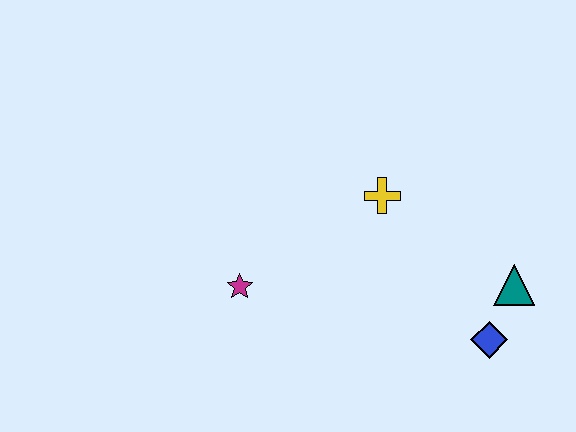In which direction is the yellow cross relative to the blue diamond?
The yellow cross is above the blue diamond.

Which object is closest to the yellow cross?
The teal triangle is closest to the yellow cross.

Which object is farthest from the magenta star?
The teal triangle is farthest from the magenta star.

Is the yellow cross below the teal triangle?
No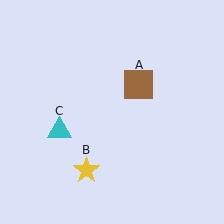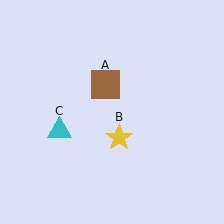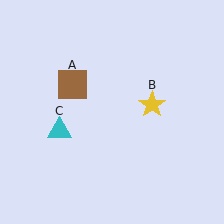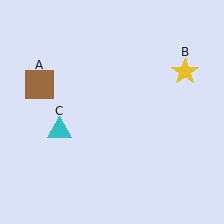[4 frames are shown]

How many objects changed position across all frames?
2 objects changed position: brown square (object A), yellow star (object B).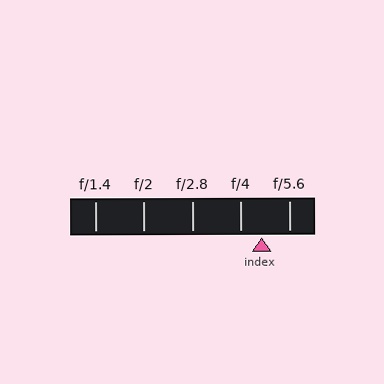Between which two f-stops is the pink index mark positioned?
The index mark is between f/4 and f/5.6.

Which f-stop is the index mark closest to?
The index mark is closest to f/4.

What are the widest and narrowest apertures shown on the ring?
The widest aperture shown is f/1.4 and the narrowest is f/5.6.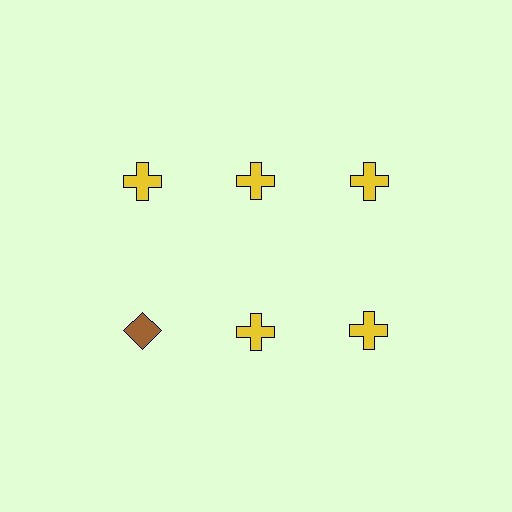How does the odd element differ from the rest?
It differs in both color (brown instead of yellow) and shape (diamond instead of cross).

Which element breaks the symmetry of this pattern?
The brown diamond in the second row, leftmost column breaks the symmetry. All other shapes are yellow crosses.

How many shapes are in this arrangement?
There are 6 shapes arranged in a grid pattern.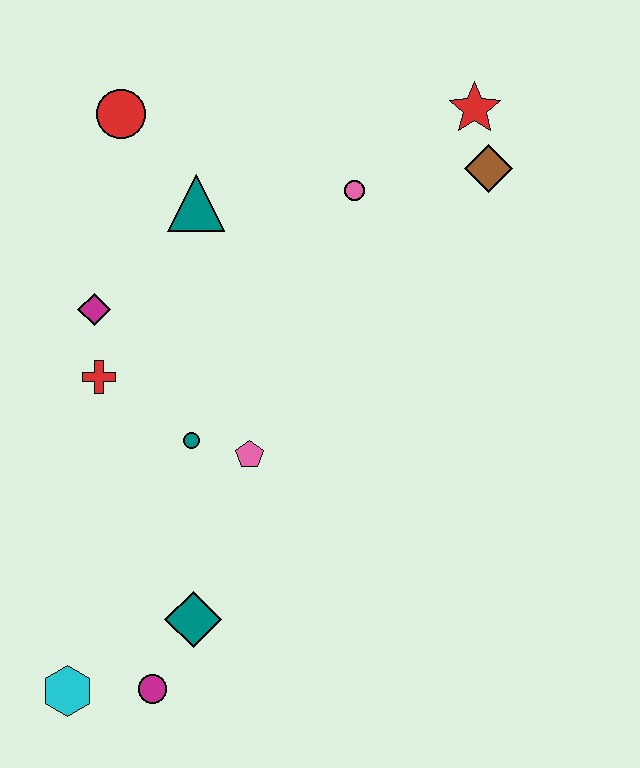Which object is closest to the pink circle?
The brown diamond is closest to the pink circle.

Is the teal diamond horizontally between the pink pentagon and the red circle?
Yes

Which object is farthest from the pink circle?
The cyan hexagon is farthest from the pink circle.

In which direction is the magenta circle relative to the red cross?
The magenta circle is below the red cross.